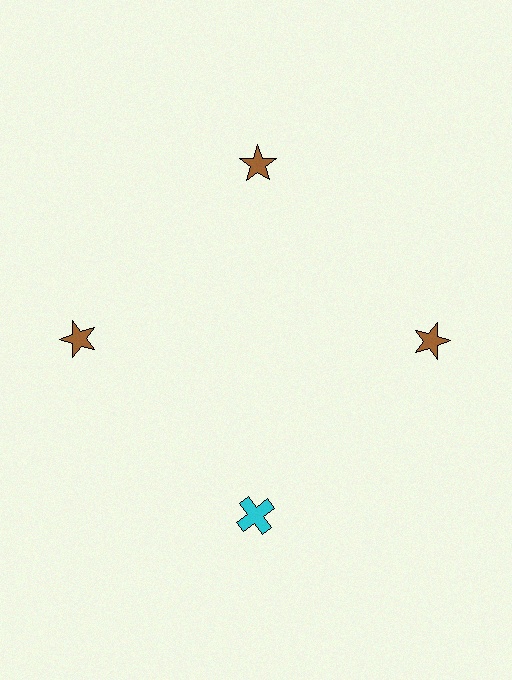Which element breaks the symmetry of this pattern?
The cyan cross at roughly the 6 o'clock position breaks the symmetry. All other shapes are brown stars.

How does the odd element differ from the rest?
It differs in both color (cyan instead of brown) and shape (cross instead of star).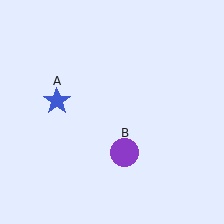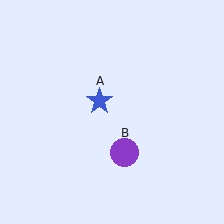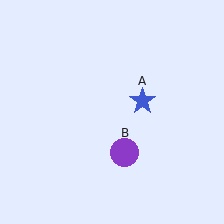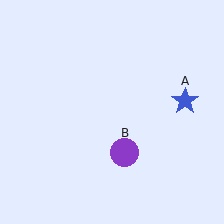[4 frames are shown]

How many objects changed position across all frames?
1 object changed position: blue star (object A).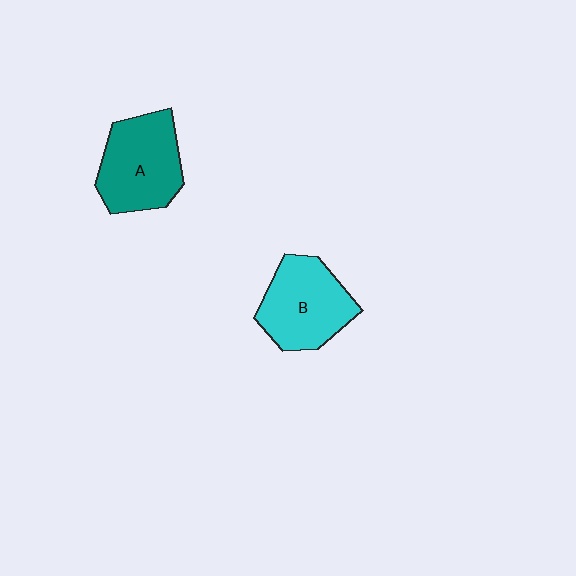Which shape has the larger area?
Shape A (teal).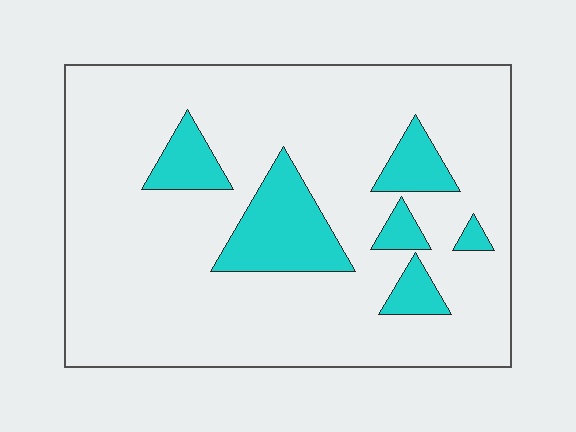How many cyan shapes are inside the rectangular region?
6.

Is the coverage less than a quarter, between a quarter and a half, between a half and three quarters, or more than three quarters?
Less than a quarter.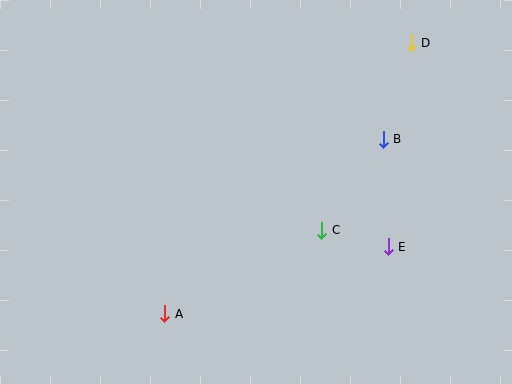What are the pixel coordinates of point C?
Point C is at (322, 230).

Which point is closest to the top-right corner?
Point D is closest to the top-right corner.